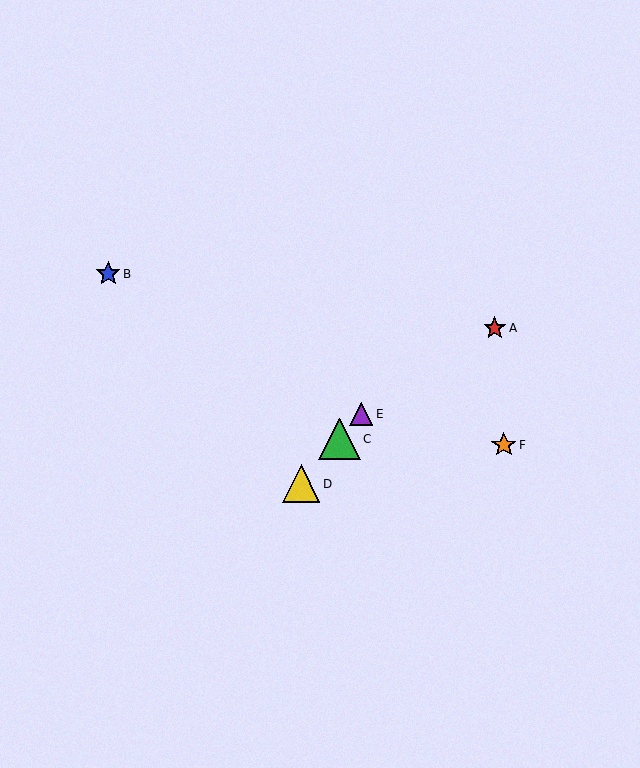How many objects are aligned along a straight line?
3 objects (C, D, E) are aligned along a straight line.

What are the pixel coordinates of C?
Object C is at (340, 439).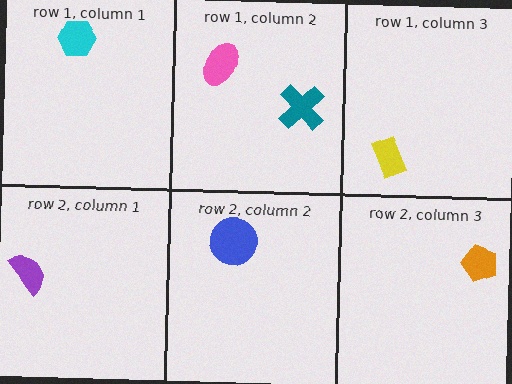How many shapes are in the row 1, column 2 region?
2.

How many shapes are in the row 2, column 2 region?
1.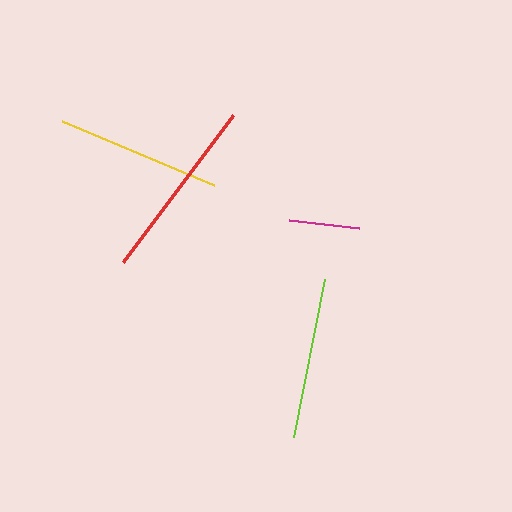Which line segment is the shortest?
The magenta line is the shortest at approximately 71 pixels.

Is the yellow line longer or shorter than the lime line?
The yellow line is longer than the lime line.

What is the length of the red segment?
The red segment is approximately 184 pixels long.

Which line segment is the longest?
The red line is the longest at approximately 184 pixels.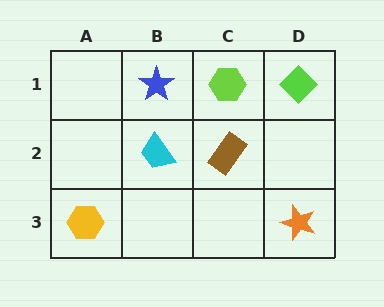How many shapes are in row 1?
3 shapes.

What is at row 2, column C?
A brown rectangle.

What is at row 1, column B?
A blue star.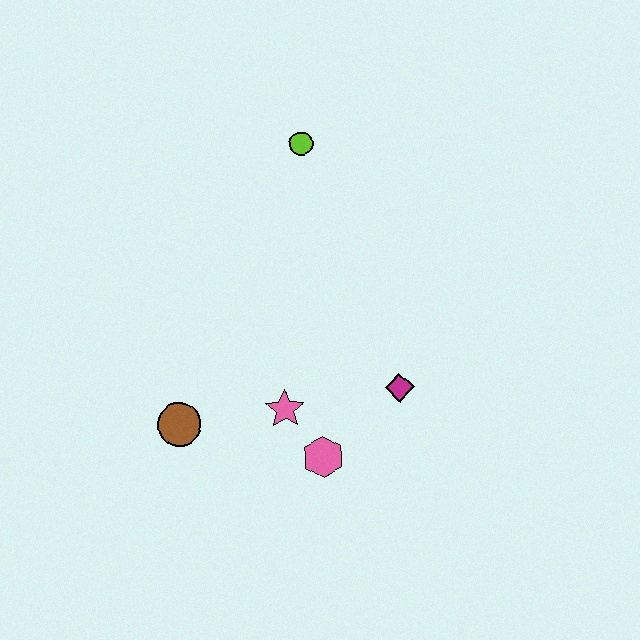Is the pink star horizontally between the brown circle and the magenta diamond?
Yes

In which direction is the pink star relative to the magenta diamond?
The pink star is to the left of the magenta diamond.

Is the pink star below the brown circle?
No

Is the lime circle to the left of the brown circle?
No